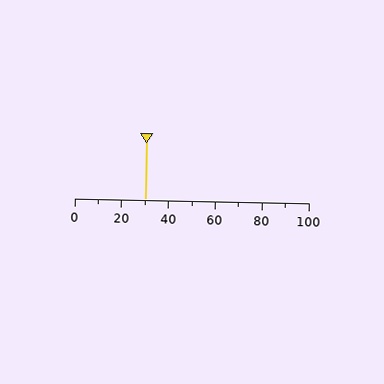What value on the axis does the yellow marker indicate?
The marker indicates approximately 30.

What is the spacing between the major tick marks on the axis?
The major ticks are spaced 20 apart.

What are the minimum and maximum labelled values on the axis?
The axis runs from 0 to 100.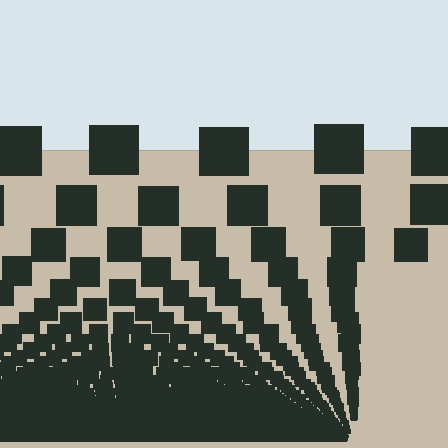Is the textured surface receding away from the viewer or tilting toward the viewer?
The surface appears to tilt toward the viewer. Texture elements get larger and sparser toward the top.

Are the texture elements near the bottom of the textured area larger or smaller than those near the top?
Smaller. The gradient is inverted — elements near the bottom are smaller and denser.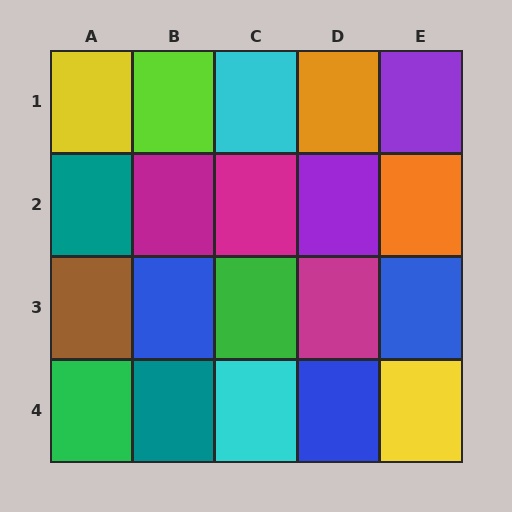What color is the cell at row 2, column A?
Teal.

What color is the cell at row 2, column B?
Magenta.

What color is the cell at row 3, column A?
Brown.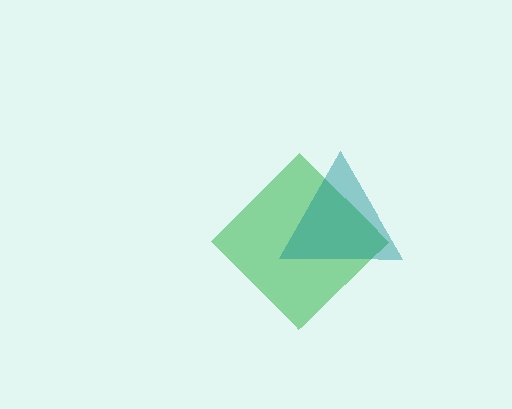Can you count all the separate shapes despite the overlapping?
Yes, there are 2 separate shapes.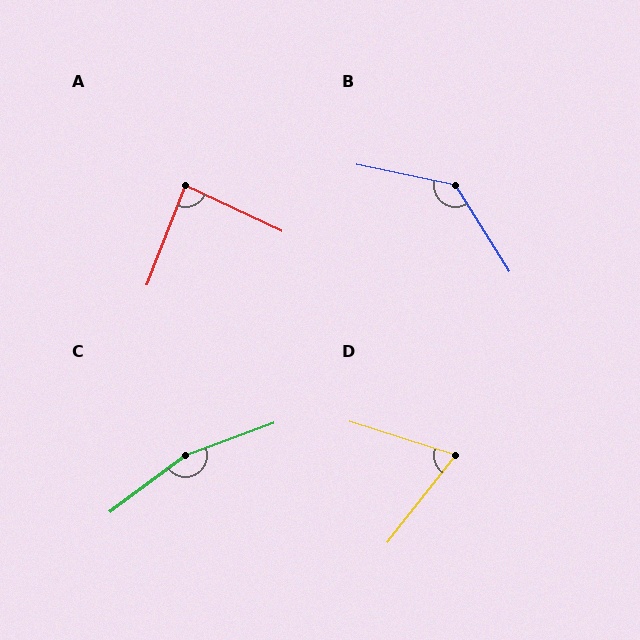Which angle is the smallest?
D, at approximately 70 degrees.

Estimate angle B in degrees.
Approximately 134 degrees.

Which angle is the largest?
C, at approximately 164 degrees.